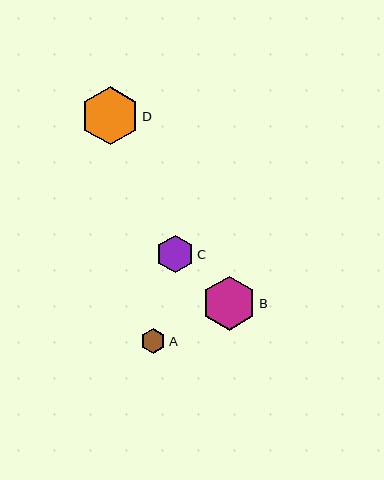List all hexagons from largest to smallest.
From largest to smallest: D, B, C, A.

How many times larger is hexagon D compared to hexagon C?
Hexagon D is approximately 1.6 times the size of hexagon C.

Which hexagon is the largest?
Hexagon D is the largest with a size of approximately 58 pixels.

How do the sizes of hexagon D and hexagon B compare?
Hexagon D and hexagon B are approximately the same size.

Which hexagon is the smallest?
Hexagon A is the smallest with a size of approximately 25 pixels.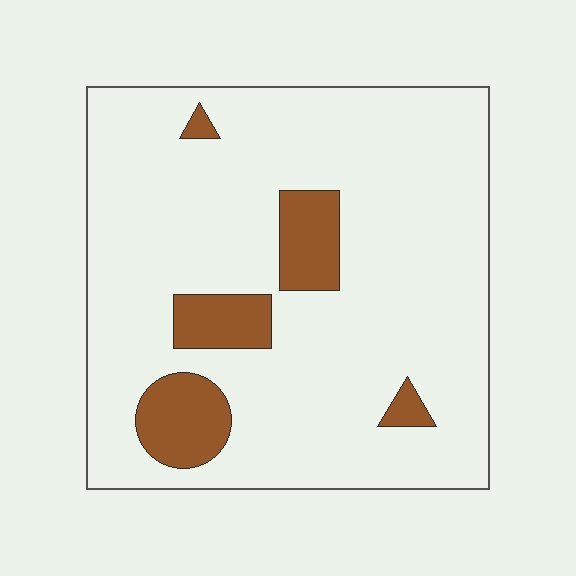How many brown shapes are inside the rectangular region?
5.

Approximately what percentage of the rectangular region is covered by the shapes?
Approximately 15%.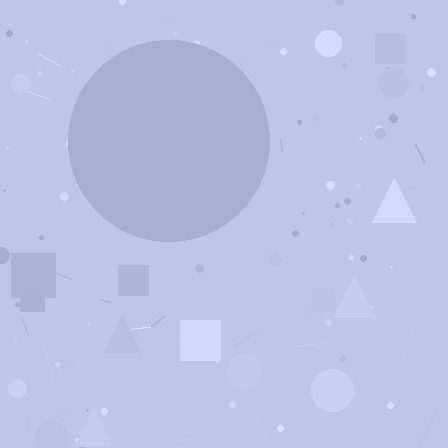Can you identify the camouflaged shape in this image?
The camouflaged shape is a circle.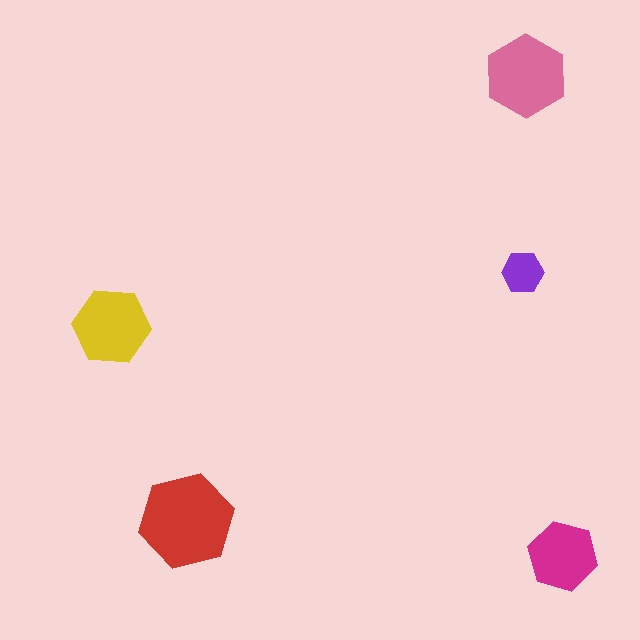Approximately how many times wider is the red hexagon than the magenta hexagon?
About 1.5 times wider.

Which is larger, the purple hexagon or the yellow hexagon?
The yellow one.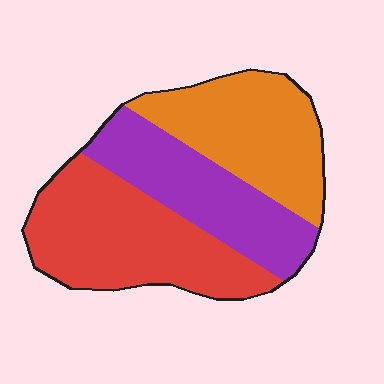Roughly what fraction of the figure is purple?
Purple covers around 30% of the figure.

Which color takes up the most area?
Red, at roughly 40%.